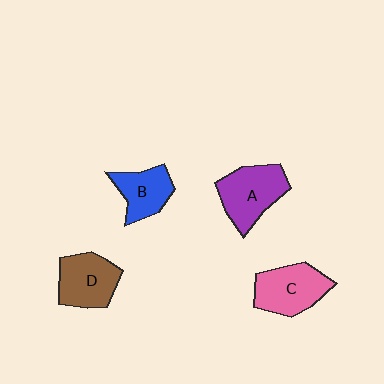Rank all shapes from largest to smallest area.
From largest to smallest: A (purple), C (pink), D (brown), B (blue).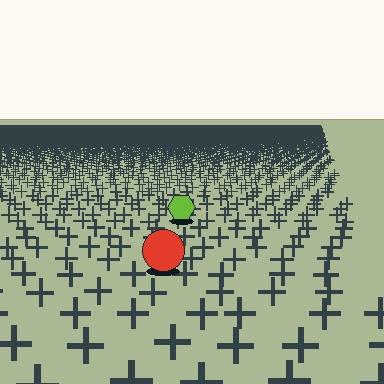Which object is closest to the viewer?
The red circle is closest. The texture marks near it are larger and more spread out.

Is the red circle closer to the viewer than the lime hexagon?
Yes. The red circle is closer — you can tell from the texture gradient: the ground texture is coarser near it.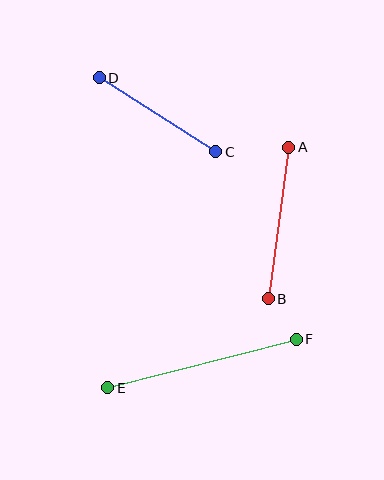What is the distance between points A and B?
The distance is approximately 153 pixels.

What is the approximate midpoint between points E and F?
The midpoint is at approximately (202, 363) pixels.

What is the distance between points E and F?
The distance is approximately 194 pixels.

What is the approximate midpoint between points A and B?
The midpoint is at approximately (278, 223) pixels.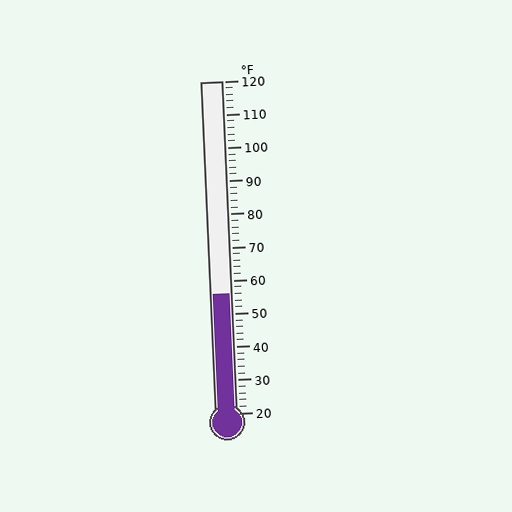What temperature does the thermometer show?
The thermometer shows approximately 56°F.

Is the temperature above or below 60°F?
The temperature is below 60°F.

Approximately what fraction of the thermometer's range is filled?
The thermometer is filled to approximately 35% of its range.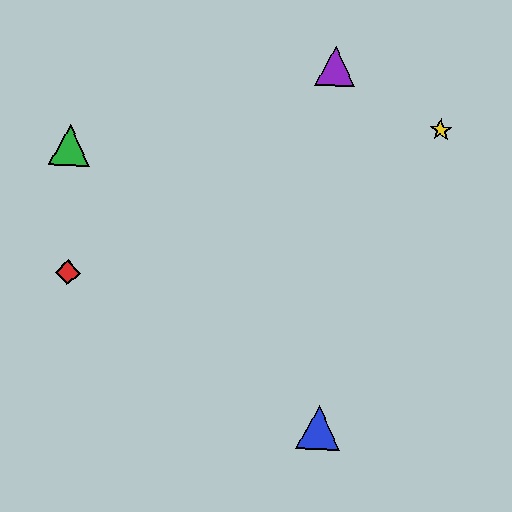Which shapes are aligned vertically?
The blue triangle, the purple triangle are aligned vertically.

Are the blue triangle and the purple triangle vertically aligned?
Yes, both are at x≈319.